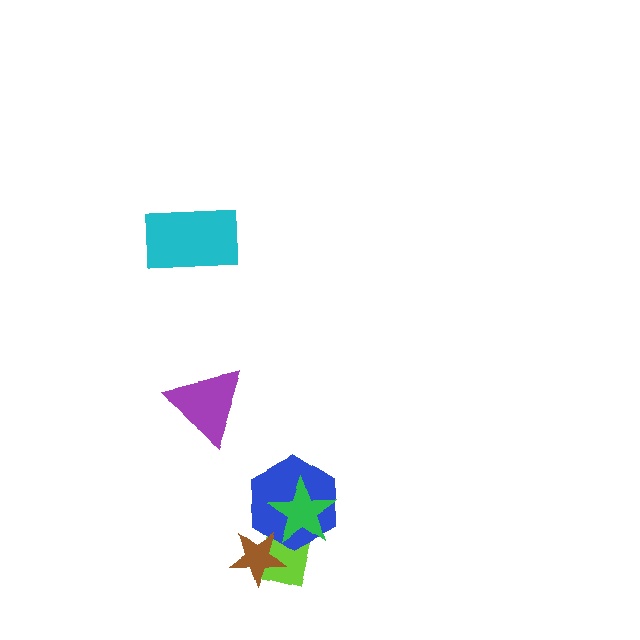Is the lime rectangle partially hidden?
Yes, it is partially covered by another shape.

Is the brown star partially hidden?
No, no other shape covers it.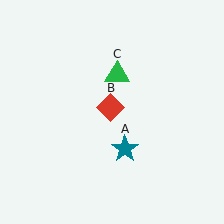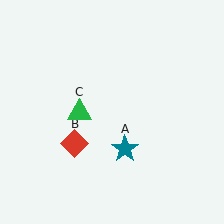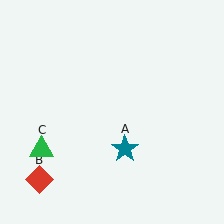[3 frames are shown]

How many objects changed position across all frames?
2 objects changed position: red diamond (object B), green triangle (object C).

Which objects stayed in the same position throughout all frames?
Teal star (object A) remained stationary.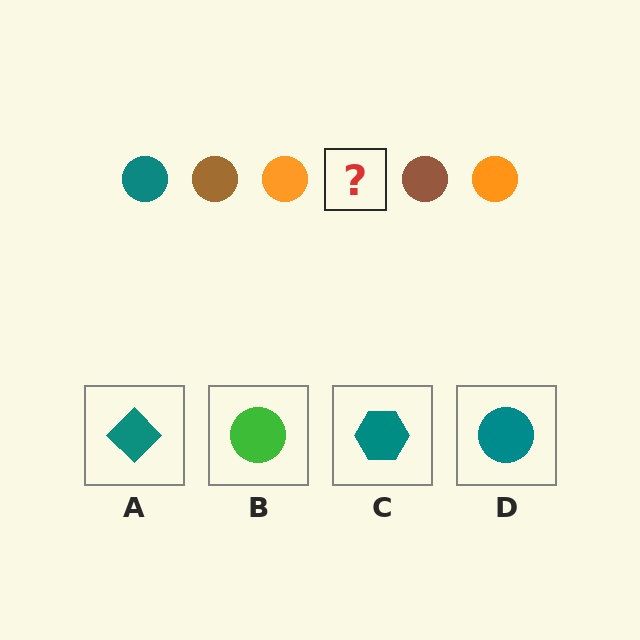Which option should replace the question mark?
Option D.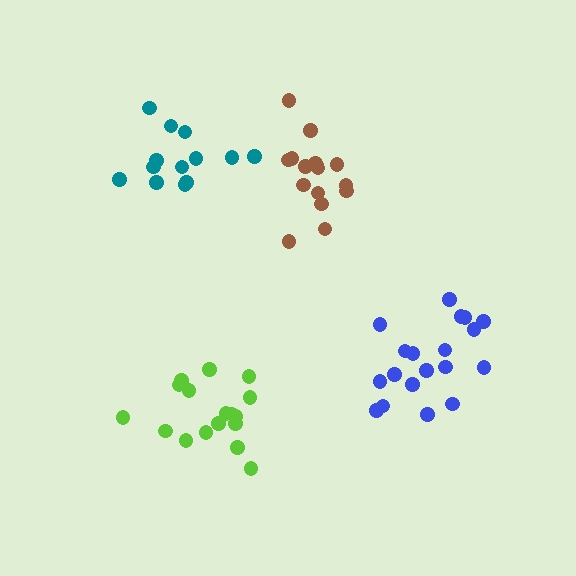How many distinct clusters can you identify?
There are 4 distinct clusters.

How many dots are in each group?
Group 1: 16 dots, Group 2: 17 dots, Group 3: 13 dots, Group 4: 19 dots (65 total).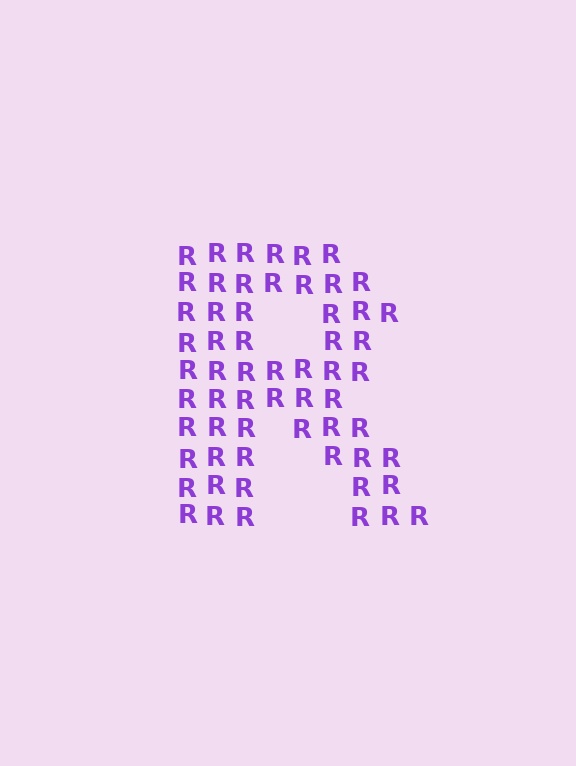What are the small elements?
The small elements are letter R's.